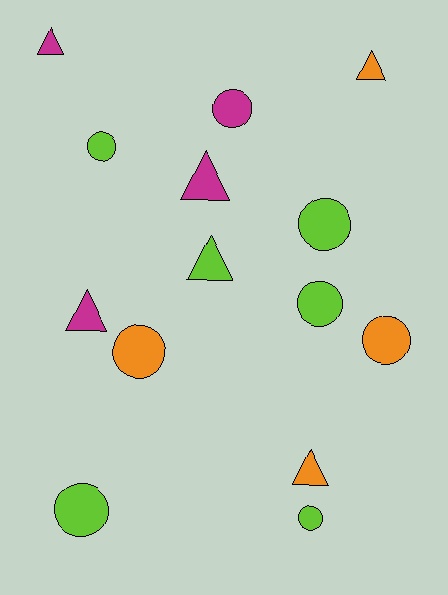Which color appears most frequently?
Lime, with 6 objects.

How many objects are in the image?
There are 14 objects.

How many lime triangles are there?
There is 1 lime triangle.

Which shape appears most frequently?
Circle, with 8 objects.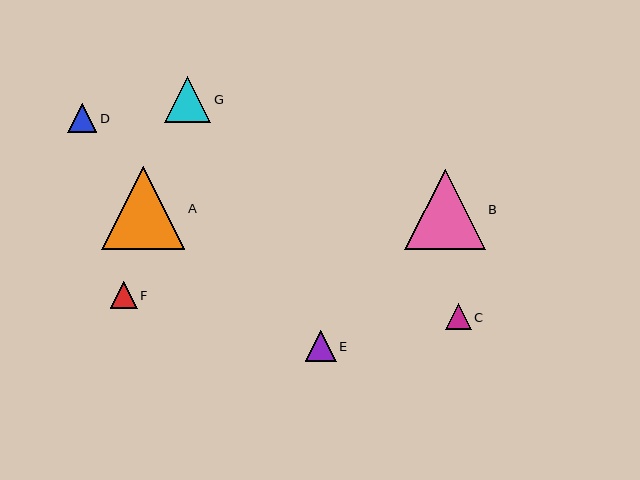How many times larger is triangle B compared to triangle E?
Triangle B is approximately 2.6 times the size of triangle E.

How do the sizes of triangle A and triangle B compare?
Triangle A and triangle B are approximately the same size.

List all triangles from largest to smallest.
From largest to smallest: A, B, G, E, D, F, C.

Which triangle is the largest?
Triangle A is the largest with a size of approximately 83 pixels.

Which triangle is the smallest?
Triangle C is the smallest with a size of approximately 26 pixels.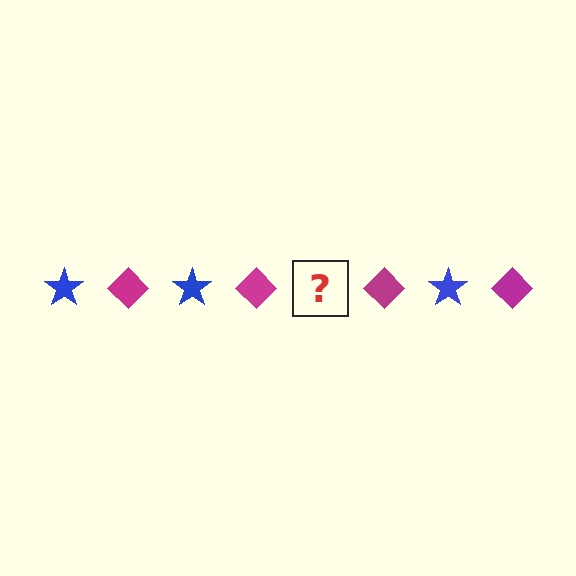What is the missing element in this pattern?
The missing element is a blue star.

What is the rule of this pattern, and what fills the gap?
The rule is that the pattern alternates between blue star and magenta diamond. The gap should be filled with a blue star.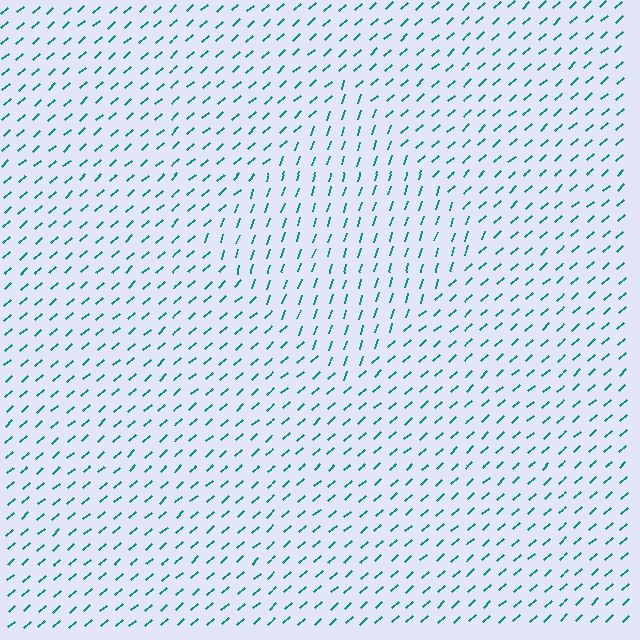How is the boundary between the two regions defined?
The boundary is defined purely by a change in line orientation (approximately 31 degrees difference). All lines are the same color and thickness.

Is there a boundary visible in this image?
Yes, there is a texture boundary formed by a change in line orientation.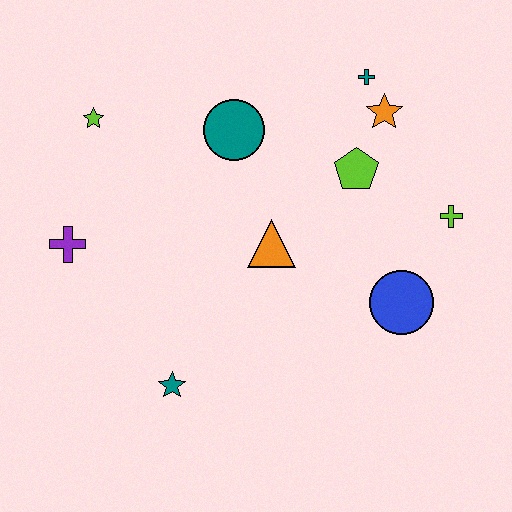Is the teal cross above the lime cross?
Yes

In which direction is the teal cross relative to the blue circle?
The teal cross is above the blue circle.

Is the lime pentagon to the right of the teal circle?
Yes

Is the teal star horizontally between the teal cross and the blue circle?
No